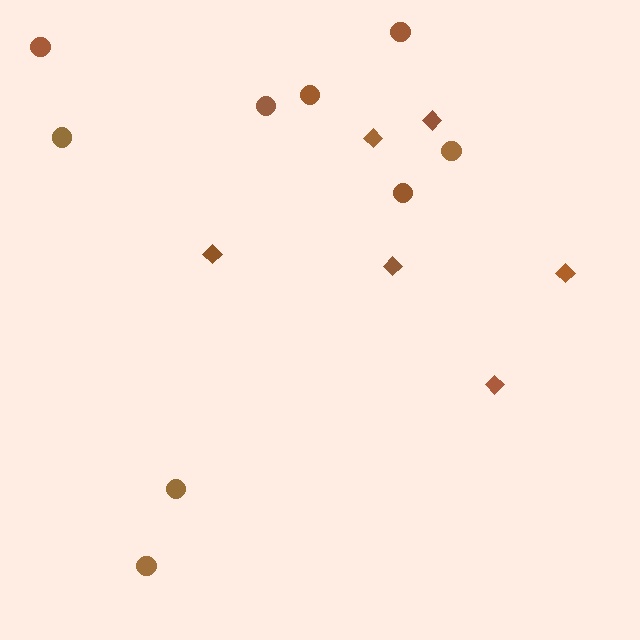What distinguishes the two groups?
There are 2 groups: one group of diamonds (6) and one group of circles (9).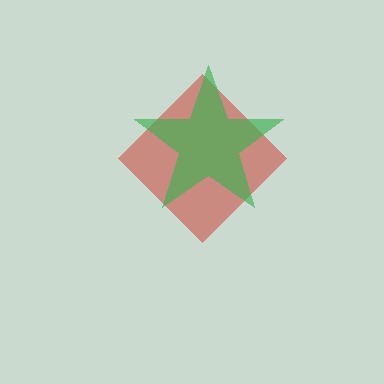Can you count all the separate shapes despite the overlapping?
Yes, there are 2 separate shapes.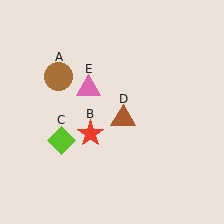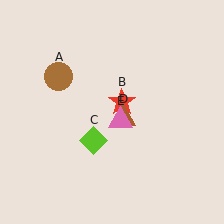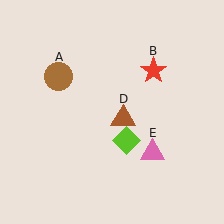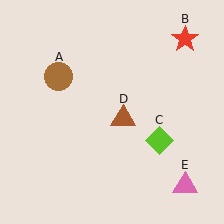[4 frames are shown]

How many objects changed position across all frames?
3 objects changed position: red star (object B), lime diamond (object C), pink triangle (object E).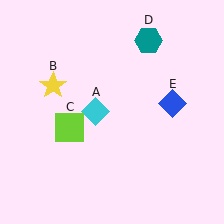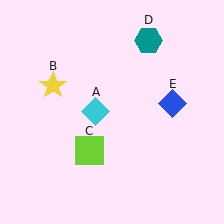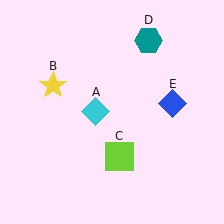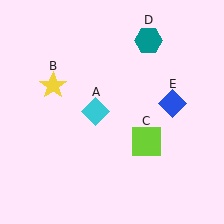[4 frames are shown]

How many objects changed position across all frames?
1 object changed position: lime square (object C).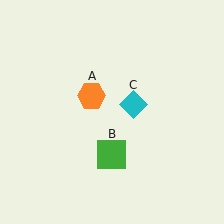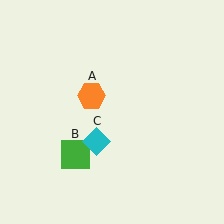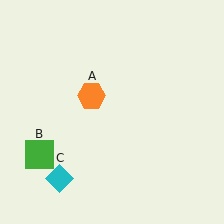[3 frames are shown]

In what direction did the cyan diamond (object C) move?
The cyan diamond (object C) moved down and to the left.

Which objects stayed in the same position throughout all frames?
Orange hexagon (object A) remained stationary.